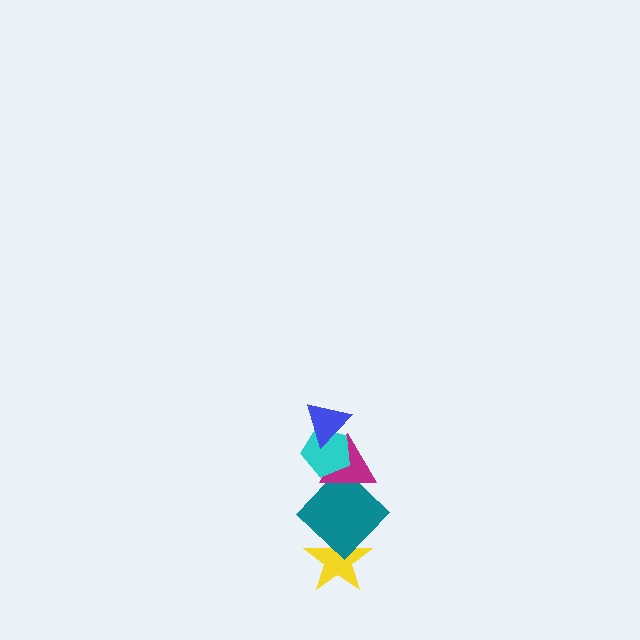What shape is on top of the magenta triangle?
The cyan pentagon is on top of the magenta triangle.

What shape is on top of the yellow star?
The teal diamond is on top of the yellow star.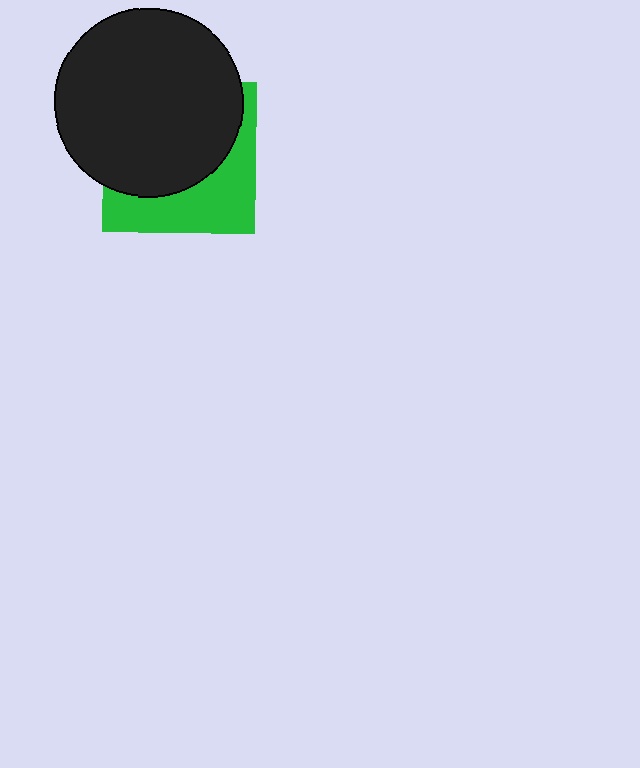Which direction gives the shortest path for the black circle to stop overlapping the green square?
Moving up gives the shortest separation.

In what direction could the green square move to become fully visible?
The green square could move down. That would shift it out from behind the black circle entirely.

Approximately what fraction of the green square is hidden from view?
Roughly 61% of the green square is hidden behind the black circle.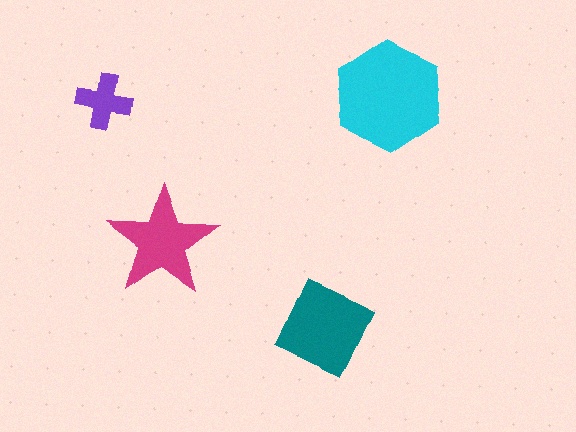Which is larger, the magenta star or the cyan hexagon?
The cyan hexagon.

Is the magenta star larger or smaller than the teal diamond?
Smaller.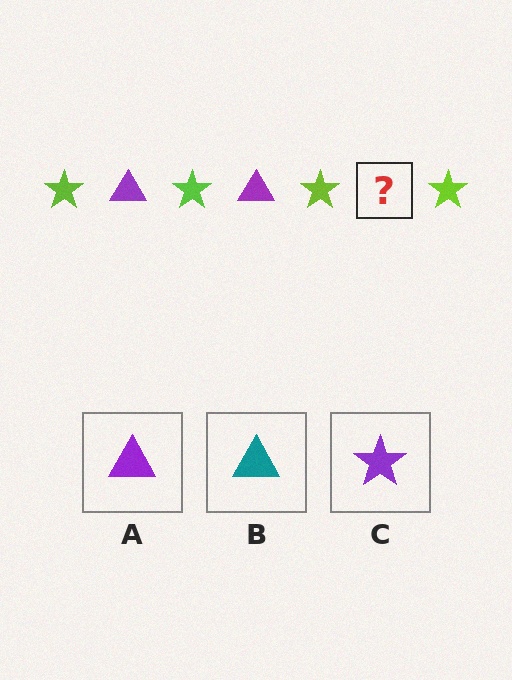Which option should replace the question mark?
Option A.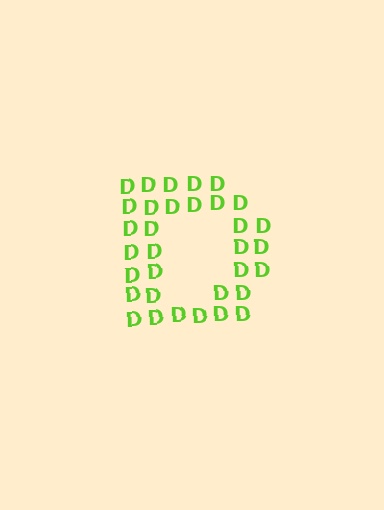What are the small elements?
The small elements are letter D's.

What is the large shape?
The large shape is the letter D.